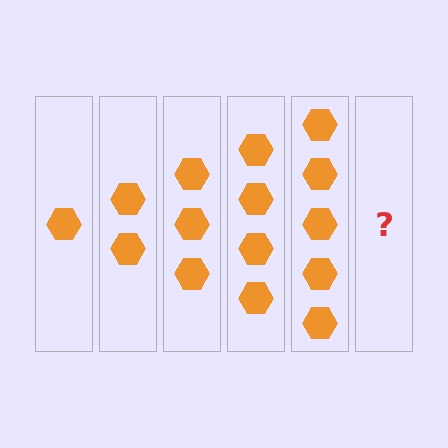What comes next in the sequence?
The next element should be 6 hexagons.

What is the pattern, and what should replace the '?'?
The pattern is that each step adds one more hexagon. The '?' should be 6 hexagons.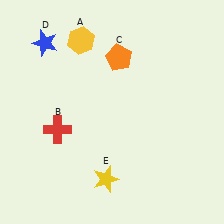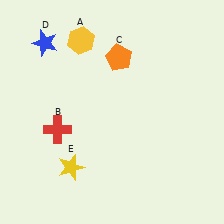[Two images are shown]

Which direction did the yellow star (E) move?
The yellow star (E) moved left.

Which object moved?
The yellow star (E) moved left.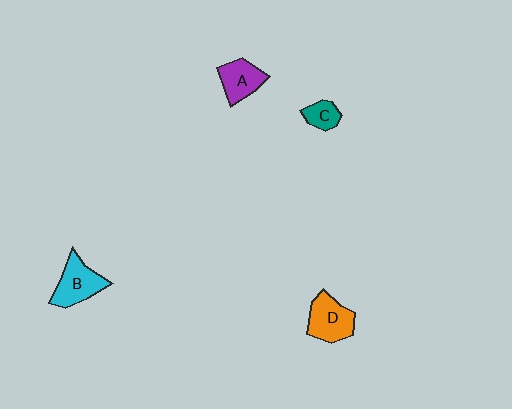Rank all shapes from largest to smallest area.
From largest to smallest: D (orange), B (cyan), A (purple), C (teal).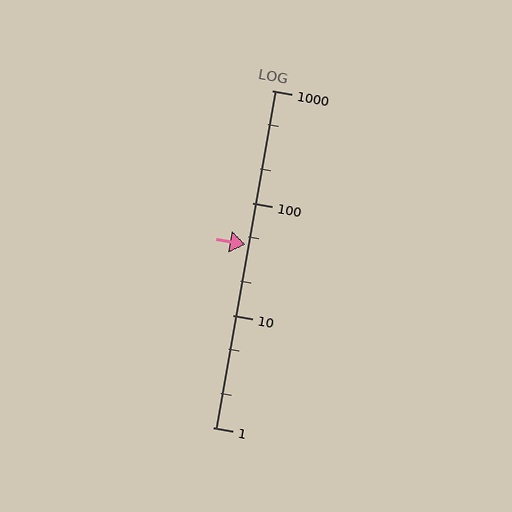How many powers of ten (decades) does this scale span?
The scale spans 3 decades, from 1 to 1000.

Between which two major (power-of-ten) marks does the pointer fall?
The pointer is between 10 and 100.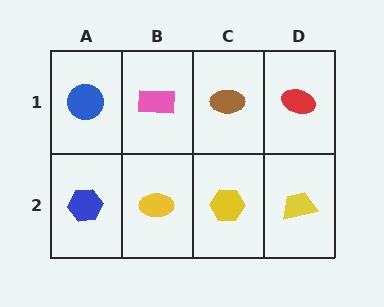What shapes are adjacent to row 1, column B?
A yellow ellipse (row 2, column B), a blue circle (row 1, column A), a brown ellipse (row 1, column C).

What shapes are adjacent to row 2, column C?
A brown ellipse (row 1, column C), a yellow ellipse (row 2, column B), a yellow trapezoid (row 2, column D).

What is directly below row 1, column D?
A yellow trapezoid.